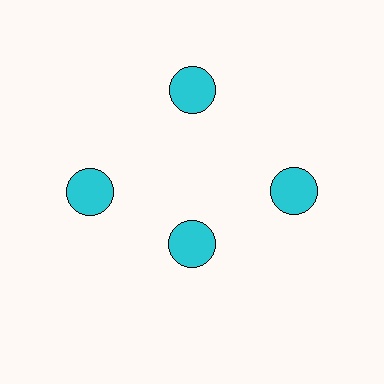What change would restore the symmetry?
The symmetry would be restored by moving it outward, back onto the ring so that all 4 circles sit at equal angles and equal distance from the center.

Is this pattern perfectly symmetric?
No. The 4 cyan circles are arranged in a ring, but one element near the 6 o'clock position is pulled inward toward the center, breaking the 4-fold rotational symmetry.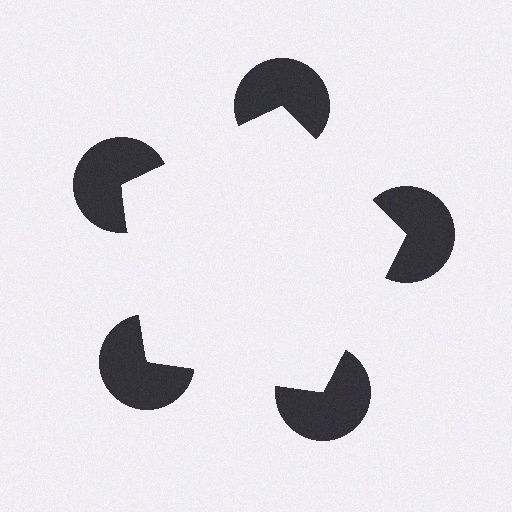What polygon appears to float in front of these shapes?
An illusory pentagon — its edges are inferred from the aligned wedge cuts in the pac-man discs, not physically drawn.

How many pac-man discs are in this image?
There are 5 — one at each vertex of the illusory pentagon.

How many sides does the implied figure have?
5 sides.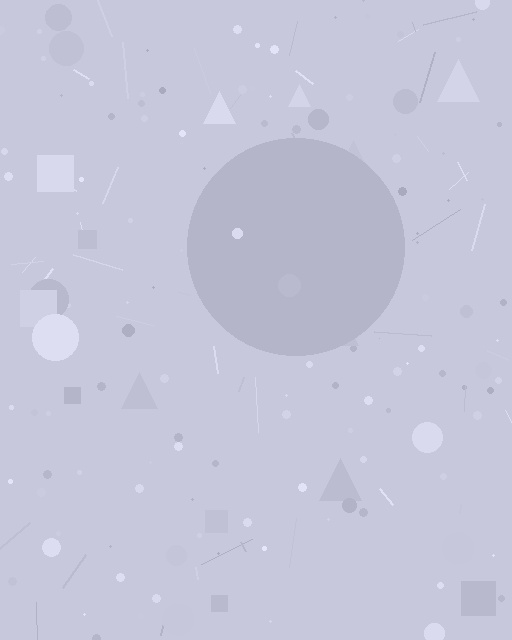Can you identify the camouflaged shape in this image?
The camouflaged shape is a circle.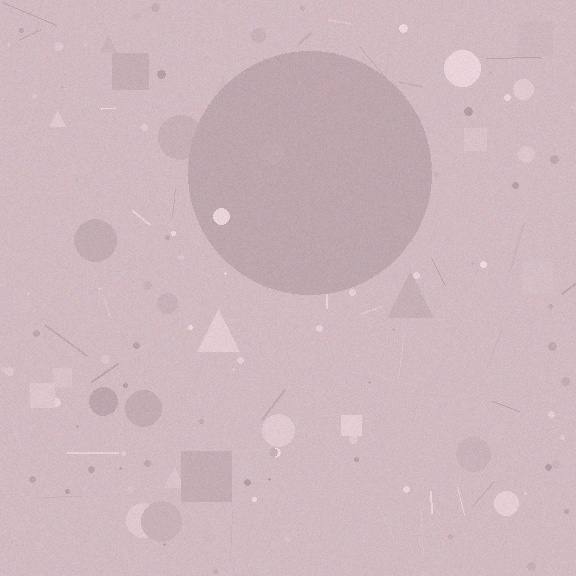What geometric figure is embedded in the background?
A circle is embedded in the background.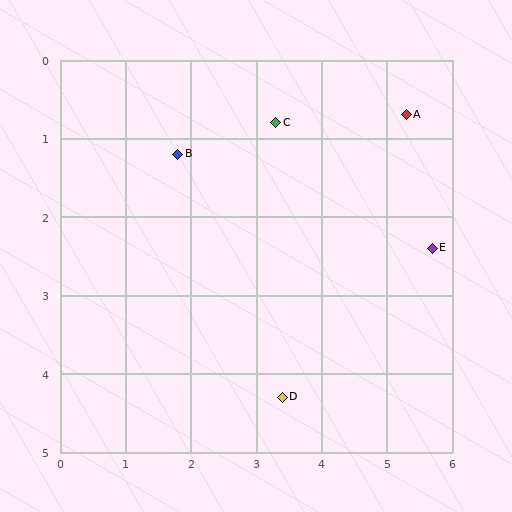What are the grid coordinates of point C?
Point C is at approximately (3.3, 0.8).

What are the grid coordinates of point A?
Point A is at approximately (5.3, 0.7).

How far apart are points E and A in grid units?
Points E and A are about 1.7 grid units apart.